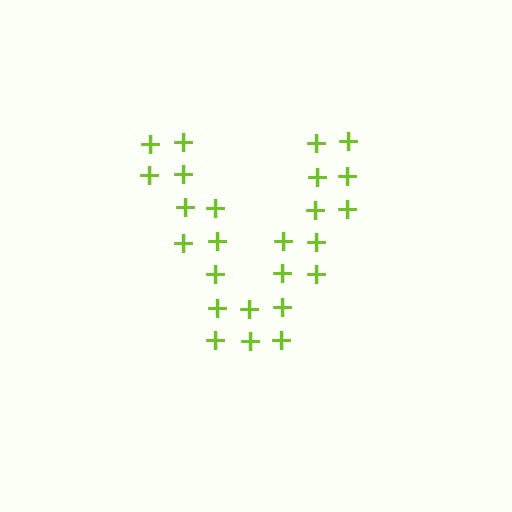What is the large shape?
The large shape is the letter V.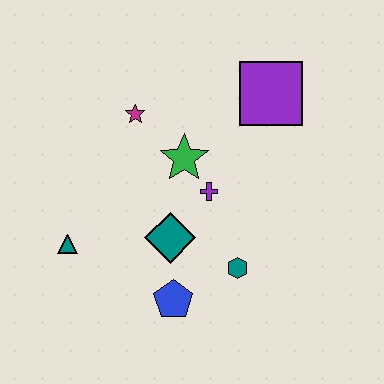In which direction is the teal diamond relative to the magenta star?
The teal diamond is below the magenta star.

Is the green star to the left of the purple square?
Yes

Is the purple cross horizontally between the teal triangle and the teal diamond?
No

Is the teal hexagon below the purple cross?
Yes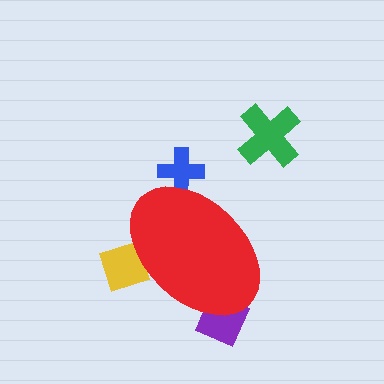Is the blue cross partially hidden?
Yes, the blue cross is partially hidden behind the red ellipse.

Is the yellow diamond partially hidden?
Yes, the yellow diamond is partially hidden behind the red ellipse.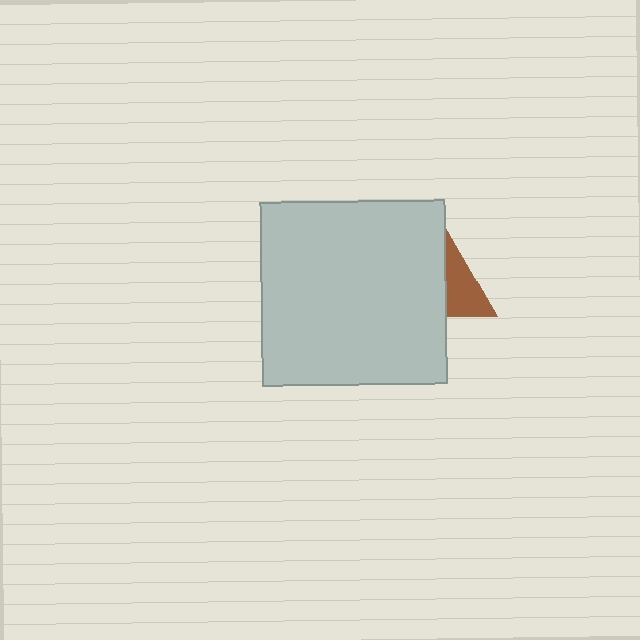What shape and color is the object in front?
The object in front is a light gray square.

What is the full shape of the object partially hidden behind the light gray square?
The partially hidden object is a brown triangle.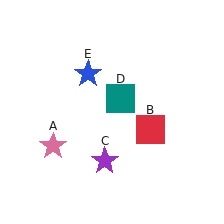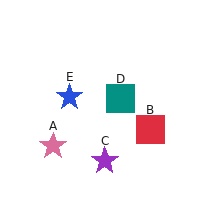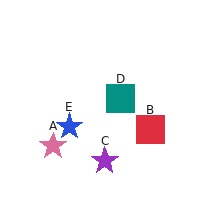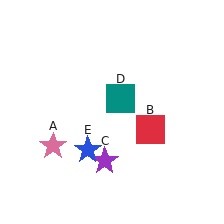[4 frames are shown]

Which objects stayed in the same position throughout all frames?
Pink star (object A) and red square (object B) and purple star (object C) and teal square (object D) remained stationary.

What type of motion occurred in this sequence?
The blue star (object E) rotated counterclockwise around the center of the scene.